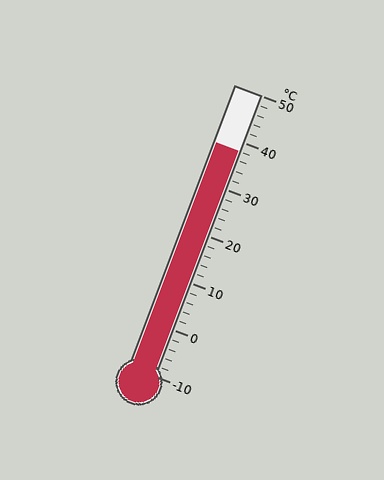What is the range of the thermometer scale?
The thermometer scale ranges from -10°C to 50°C.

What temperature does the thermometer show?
The thermometer shows approximately 38°C.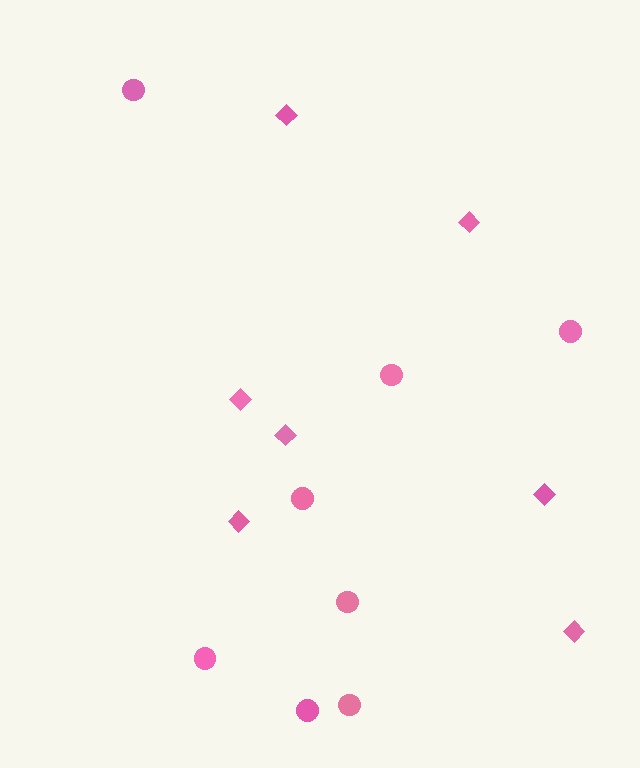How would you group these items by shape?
There are 2 groups: one group of diamonds (7) and one group of circles (8).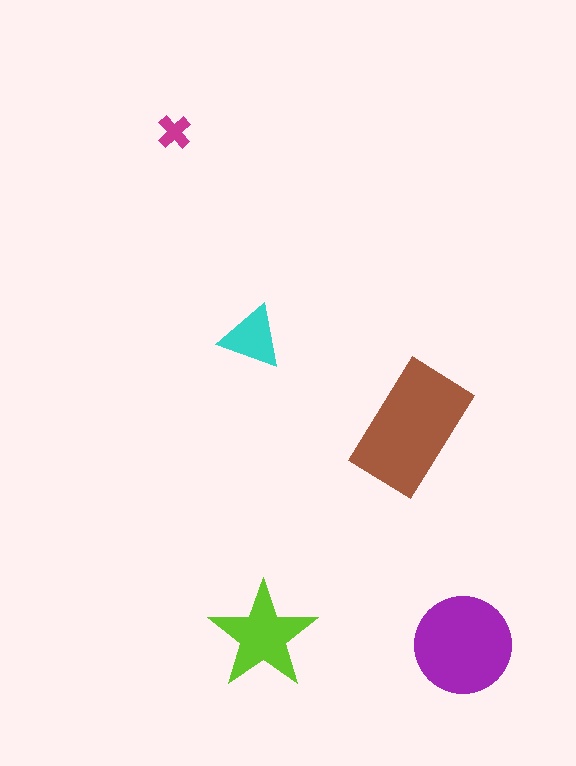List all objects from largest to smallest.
The brown rectangle, the purple circle, the lime star, the cyan triangle, the magenta cross.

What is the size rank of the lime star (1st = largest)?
3rd.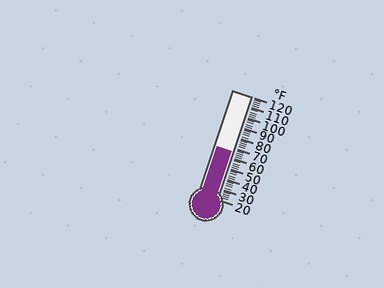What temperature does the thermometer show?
The thermometer shows approximately 66°F.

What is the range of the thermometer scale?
The thermometer scale ranges from 20°F to 120°F.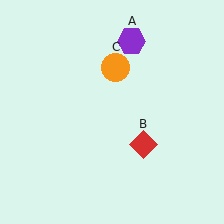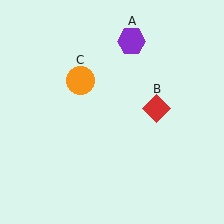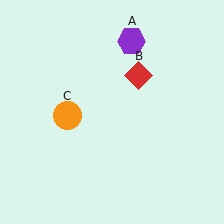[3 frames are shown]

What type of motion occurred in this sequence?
The red diamond (object B), orange circle (object C) rotated counterclockwise around the center of the scene.